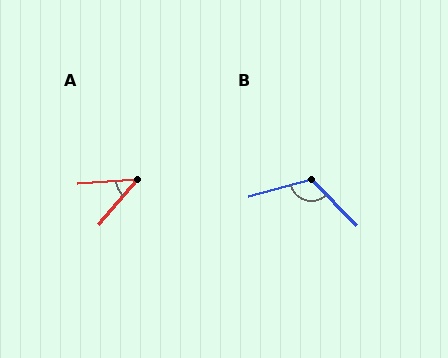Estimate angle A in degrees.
Approximately 45 degrees.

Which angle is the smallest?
A, at approximately 45 degrees.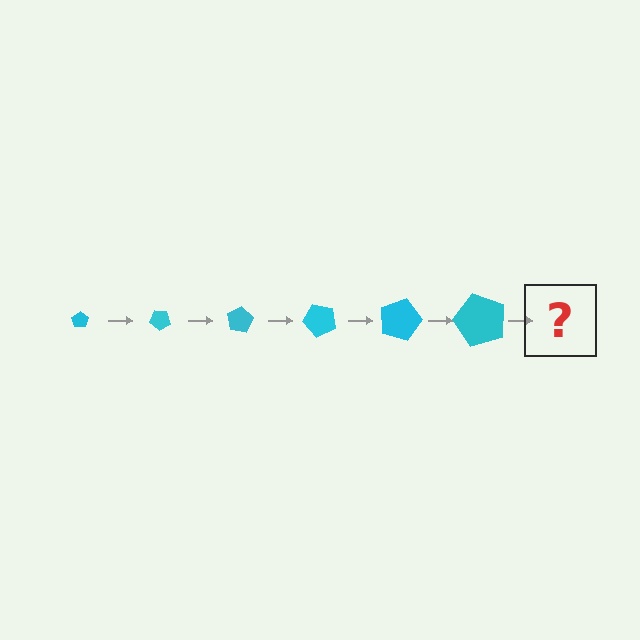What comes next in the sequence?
The next element should be a pentagon, larger than the previous one and rotated 240 degrees from the start.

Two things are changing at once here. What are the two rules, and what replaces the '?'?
The two rules are that the pentagon grows larger each step and it rotates 40 degrees each step. The '?' should be a pentagon, larger than the previous one and rotated 240 degrees from the start.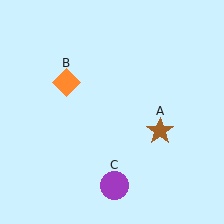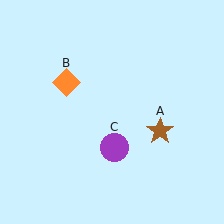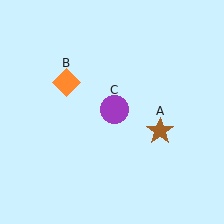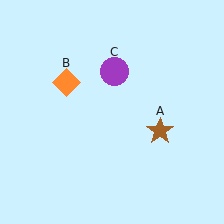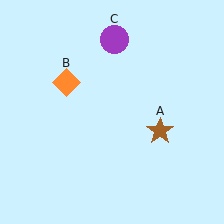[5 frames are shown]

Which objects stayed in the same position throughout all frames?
Brown star (object A) and orange diamond (object B) remained stationary.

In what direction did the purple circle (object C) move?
The purple circle (object C) moved up.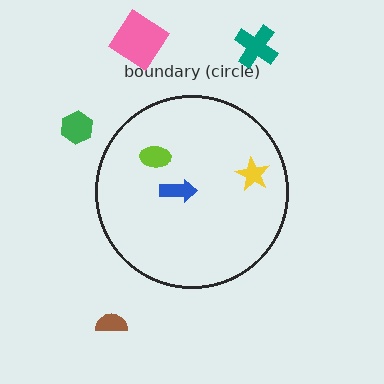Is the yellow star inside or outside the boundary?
Inside.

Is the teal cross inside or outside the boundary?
Outside.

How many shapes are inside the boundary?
3 inside, 4 outside.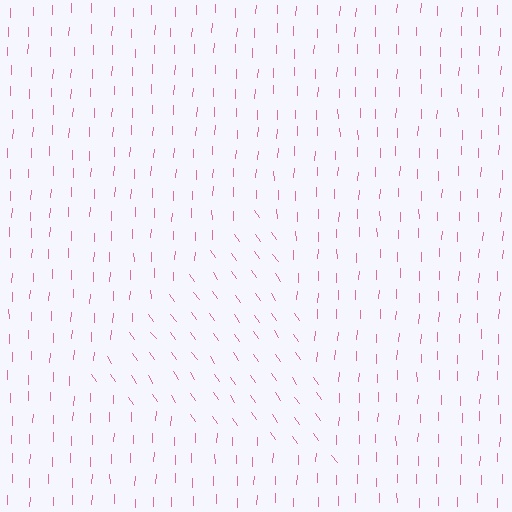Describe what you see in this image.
The image is filled with small pink line segments. A triangle region in the image has lines oriented differently from the surrounding lines, creating a visible texture boundary.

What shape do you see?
I see a triangle.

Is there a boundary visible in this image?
Yes, there is a texture boundary formed by a change in line orientation.